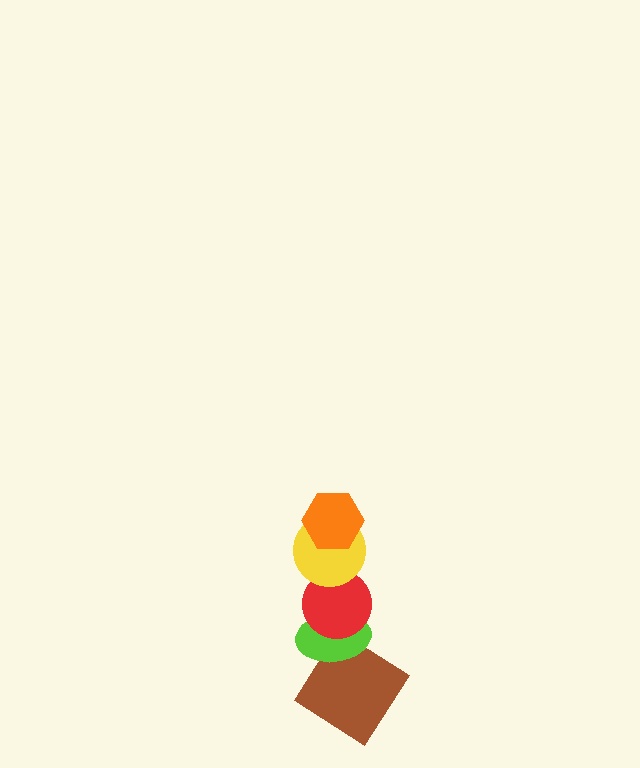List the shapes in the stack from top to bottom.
From top to bottom: the orange hexagon, the yellow circle, the red circle, the lime ellipse, the brown diamond.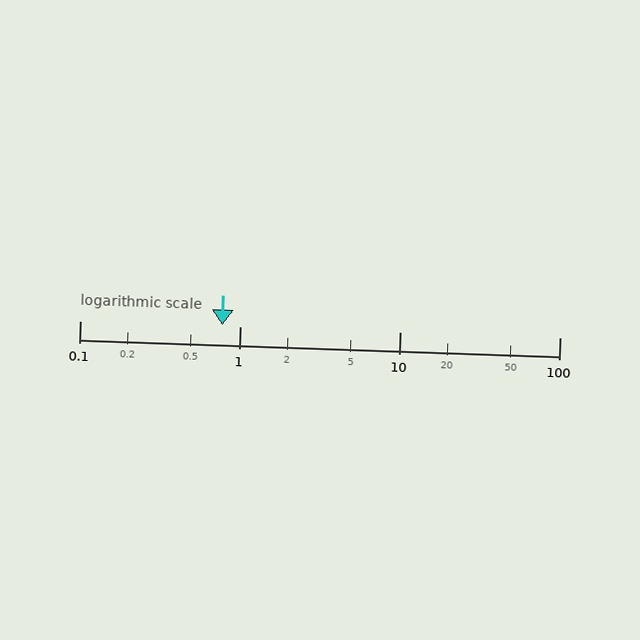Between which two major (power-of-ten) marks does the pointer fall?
The pointer is between 0.1 and 1.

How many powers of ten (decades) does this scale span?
The scale spans 3 decades, from 0.1 to 100.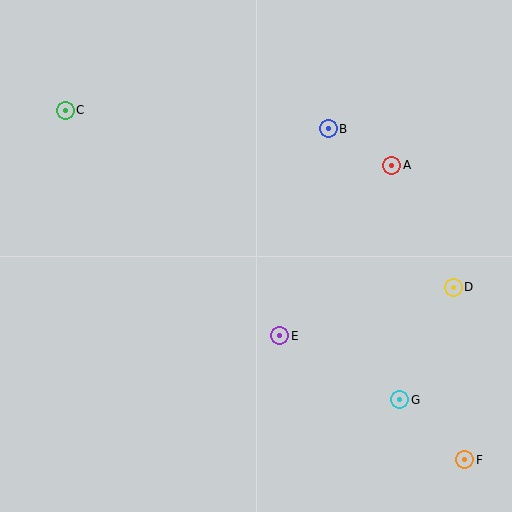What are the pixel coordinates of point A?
Point A is at (392, 165).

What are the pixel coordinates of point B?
Point B is at (328, 129).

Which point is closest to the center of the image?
Point E at (280, 336) is closest to the center.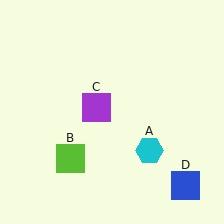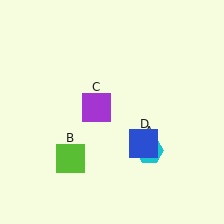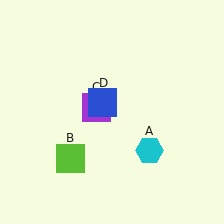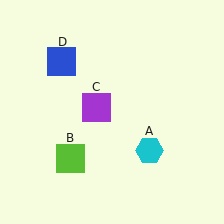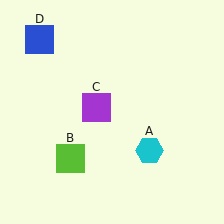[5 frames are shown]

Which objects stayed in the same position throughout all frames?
Cyan hexagon (object A) and lime square (object B) and purple square (object C) remained stationary.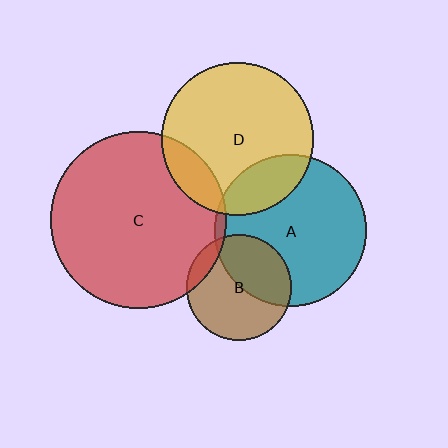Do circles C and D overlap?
Yes.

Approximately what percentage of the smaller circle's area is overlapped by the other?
Approximately 15%.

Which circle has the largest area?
Circle C (red).